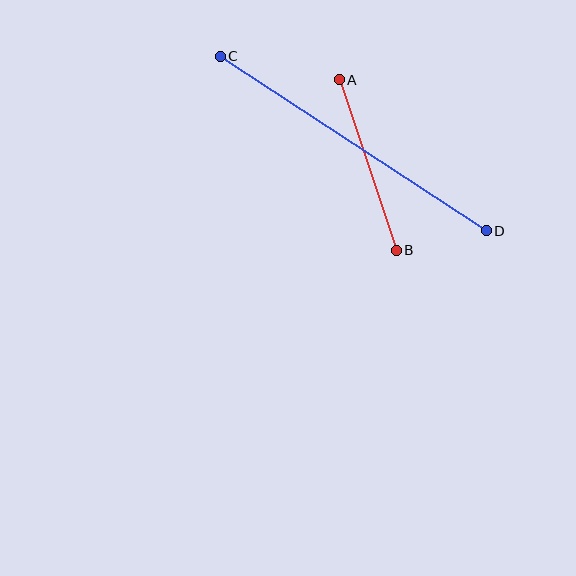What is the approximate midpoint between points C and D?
The midpoint is at approximately (353, 143) pixels.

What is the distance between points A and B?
The distance is approximately 180 pixels.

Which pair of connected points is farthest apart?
Points C and D are farthest apart.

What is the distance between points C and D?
The distance is approximately 318 pixels.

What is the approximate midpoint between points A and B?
The midpoint is at approximately (368, 165) pixels.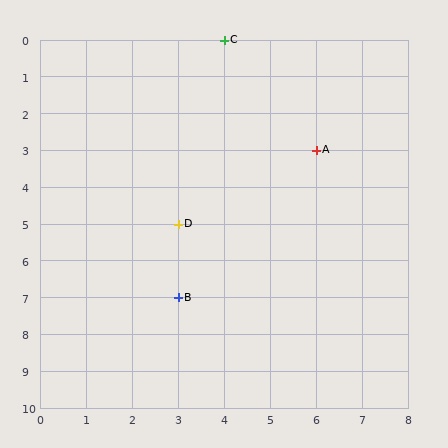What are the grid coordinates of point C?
Point C is at grid coordinates (4, 0).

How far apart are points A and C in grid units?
Points A and C are 2 columns and 3 rows apart (about 3.6 grid units diagonally).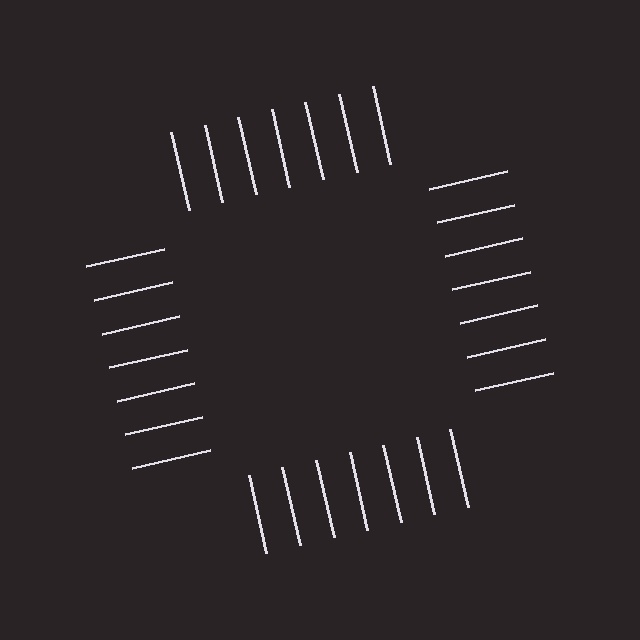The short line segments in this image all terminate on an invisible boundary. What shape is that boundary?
An illusory square — the line segments terminate on its edges but no continuous stroke is drawn.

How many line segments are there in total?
28 — 7 along each of the 4 edges.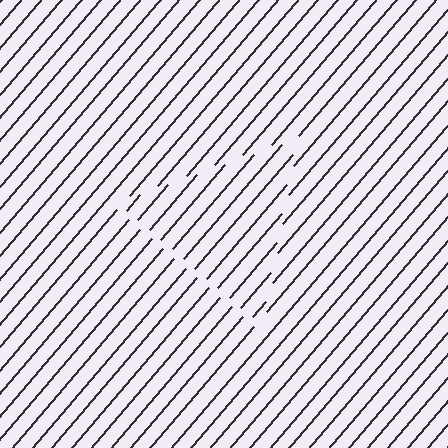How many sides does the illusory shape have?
3 sides — the line-ends trace a triangle.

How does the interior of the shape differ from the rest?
The interior of the shape contains the same grating, shifted by half a period — the contour is defined by the phase discontinuity where line-ends from the inner and outer gratings abut.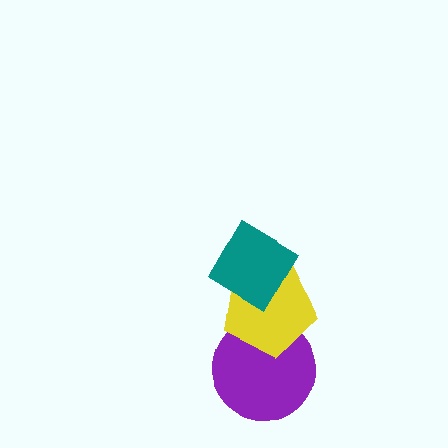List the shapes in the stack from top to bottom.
From top to bottom: the teal diamond, the yellow pentagon, the purple circle.